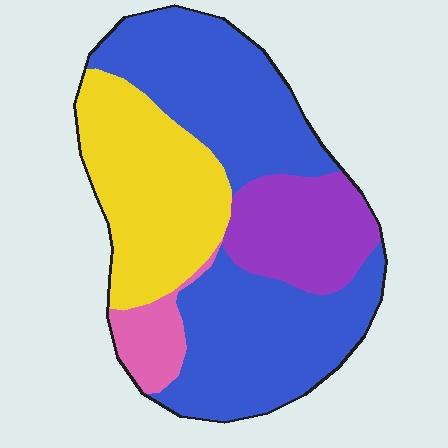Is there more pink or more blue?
Blue.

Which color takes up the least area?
Pink, at roughly 5%.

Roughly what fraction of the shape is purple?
Purple covers 16% of the shape.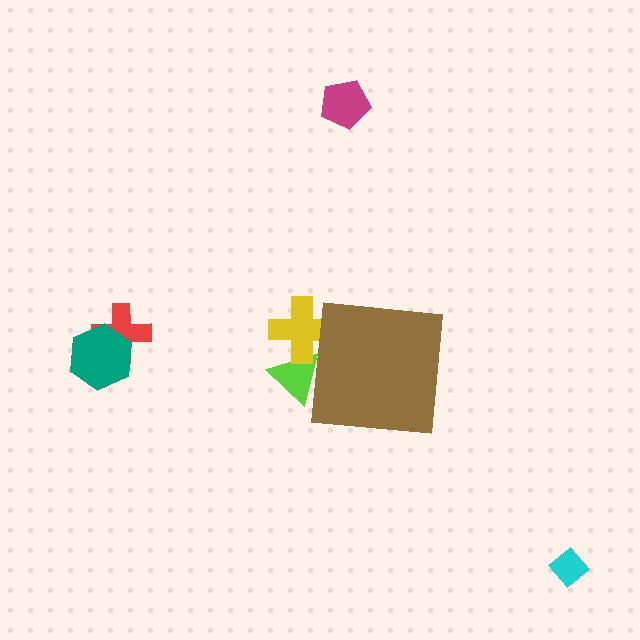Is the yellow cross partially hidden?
Yes, the yellow cross is partially hidden behind the brown square.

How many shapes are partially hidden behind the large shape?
2 shapes are partially hidden.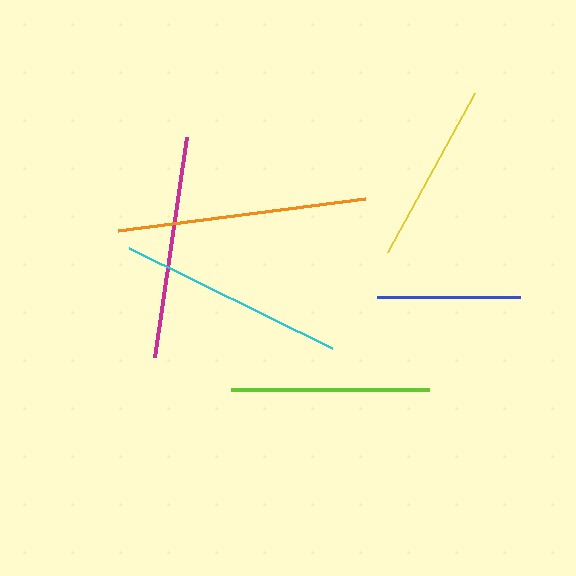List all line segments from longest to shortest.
From longest to shortest: orange, cyan, magenta, lime, yellow, blue.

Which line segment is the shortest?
The blue line is the shortest at approximately 144 pixels.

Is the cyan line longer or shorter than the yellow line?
The cyan line is longer than the yellow line.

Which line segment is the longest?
The orange line is the longest at approximately 249 pixels.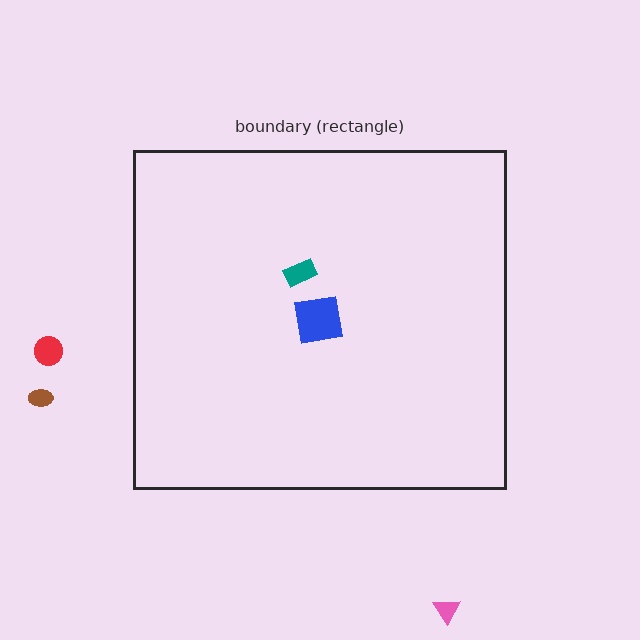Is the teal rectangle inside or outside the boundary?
Inside.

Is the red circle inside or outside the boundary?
Outside.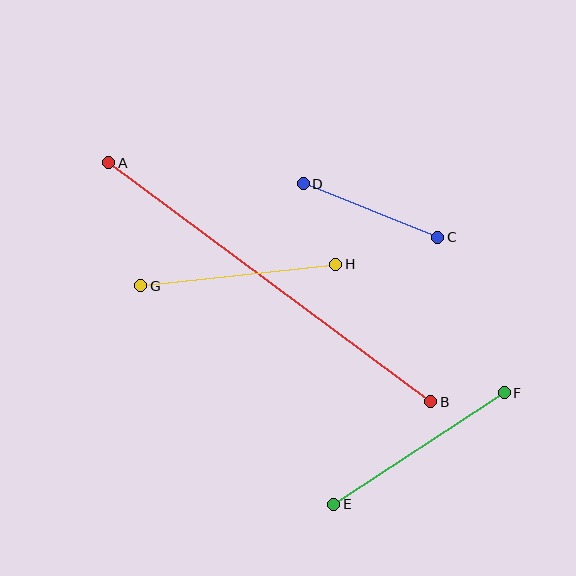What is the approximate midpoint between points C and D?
The midpoint is at approximately (370, 211) pixels.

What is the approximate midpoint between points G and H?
The midpoint is at approximately (238, 275) pixels.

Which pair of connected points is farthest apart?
Points A and B are farthest apart.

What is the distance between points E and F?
The distance is approximately 204 pixels.